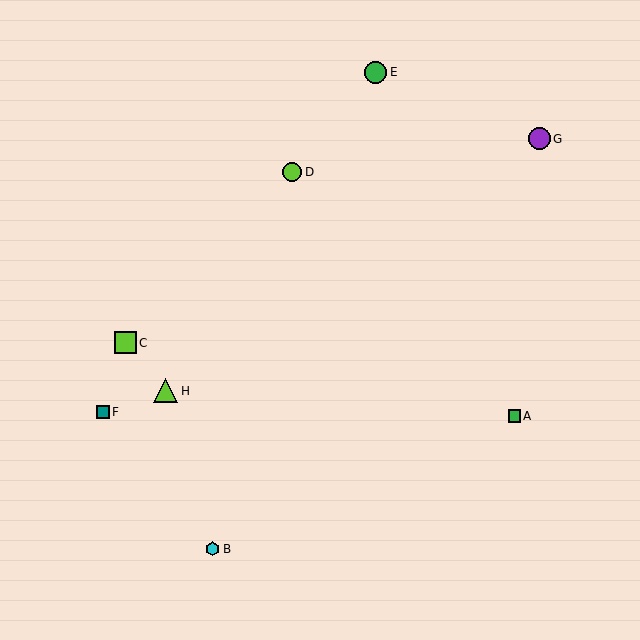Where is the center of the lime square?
The center of the lime square is at (126, 343).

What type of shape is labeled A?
Shape A is a green square.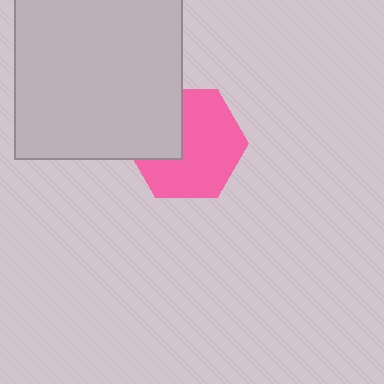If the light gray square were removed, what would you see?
You would see the complete pink hexagon.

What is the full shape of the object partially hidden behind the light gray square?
The partially hidden object is a pink hexagon.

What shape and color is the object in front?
The object in front is a light gray square.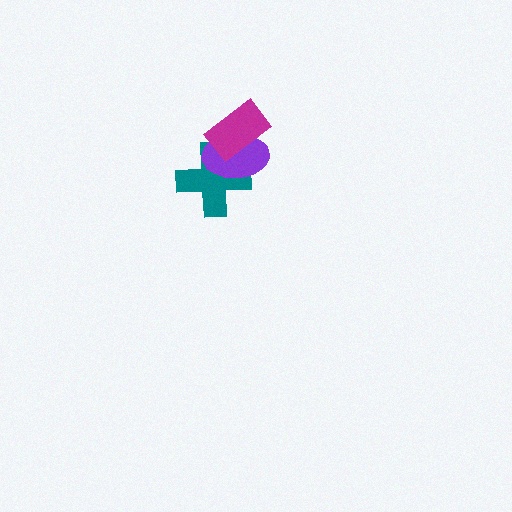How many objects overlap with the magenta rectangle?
2 objects overlap with the magenta rectangle.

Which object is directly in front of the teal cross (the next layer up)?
The purple ellipse is directly in front of the teal cross.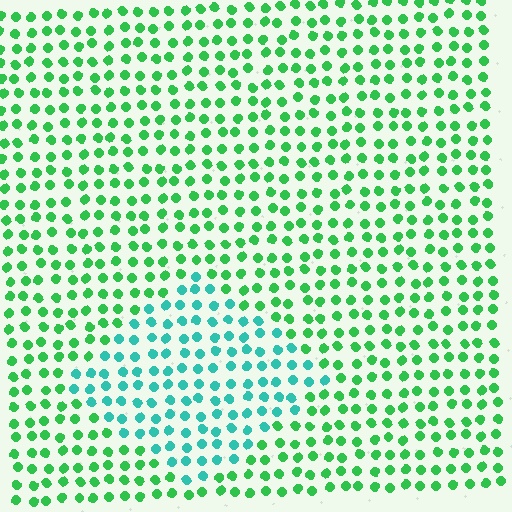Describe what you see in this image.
The image is filled with small green elements in a uniform arrangement. A diamond-shaped region is visible where the elements are tinted to a slightly different hue, forming a subtle color boundary.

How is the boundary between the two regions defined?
The boundary is defined purely by a slight shift in hue (about 40 degrees). Spacing, size, and orientation are identical on both sides.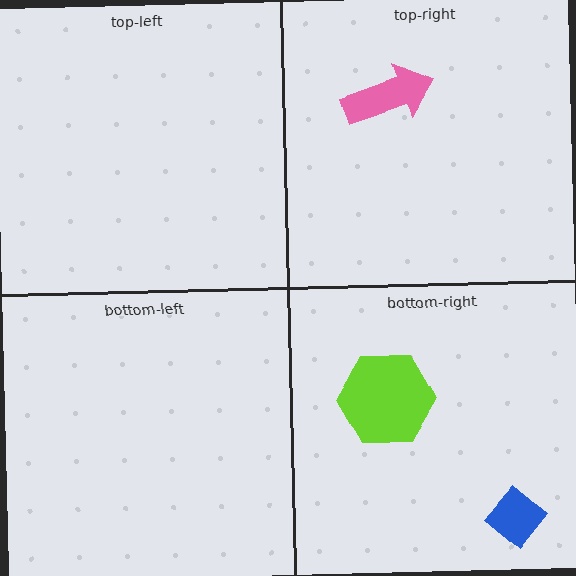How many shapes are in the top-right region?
1.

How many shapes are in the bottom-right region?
2.